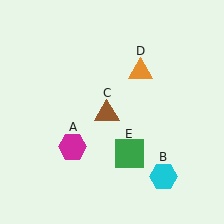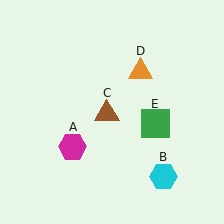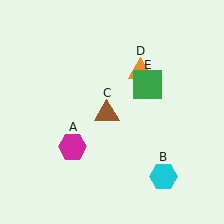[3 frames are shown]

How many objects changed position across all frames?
1 object changed position: green square (object E).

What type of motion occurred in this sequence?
The green square (object E) rotated counterclockwise around the center of the scene.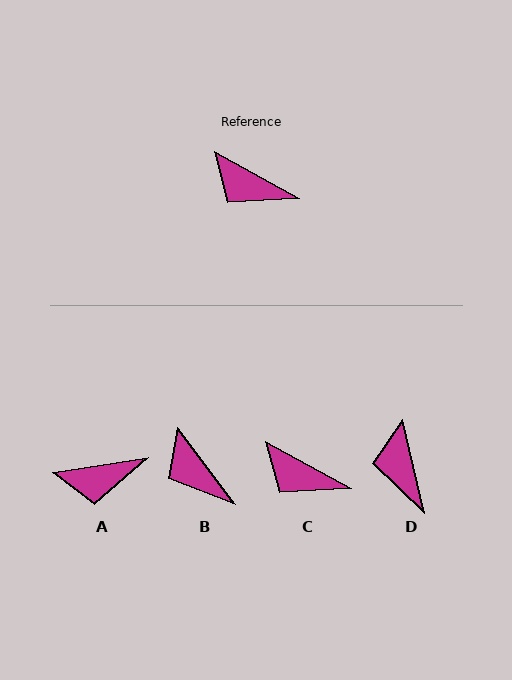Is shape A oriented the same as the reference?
No, it is off by about 37 degrees.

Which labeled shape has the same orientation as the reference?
C.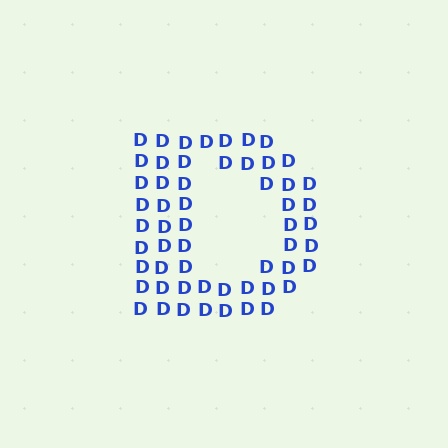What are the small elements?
The small elements are letter D's.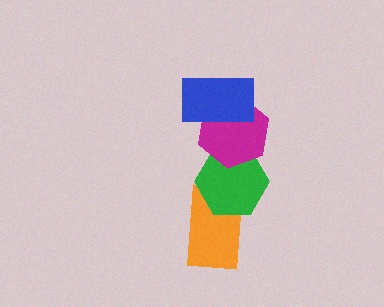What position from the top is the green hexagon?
The green hexagon is 3rd from the top.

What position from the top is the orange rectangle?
The orange rectangle is 4th from the top.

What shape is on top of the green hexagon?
The magenta hexagon is on top of the green hexagon.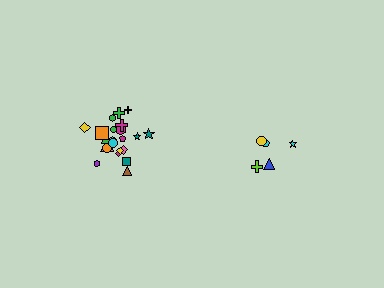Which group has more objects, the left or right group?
The left group.